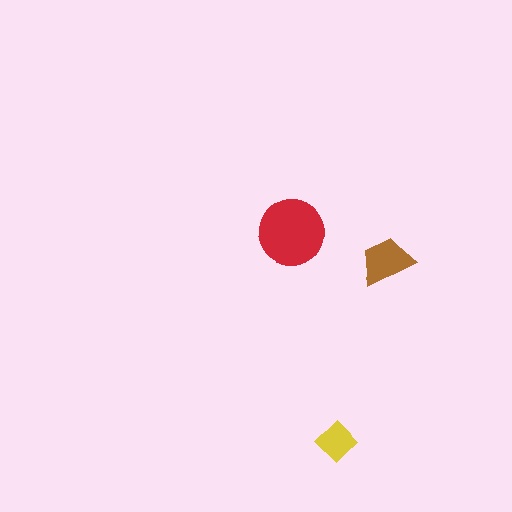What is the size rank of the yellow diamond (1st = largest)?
3rd.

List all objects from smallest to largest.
The yellow diamond, the brown trapezoid, the red circle.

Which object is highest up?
The red circle is topmost.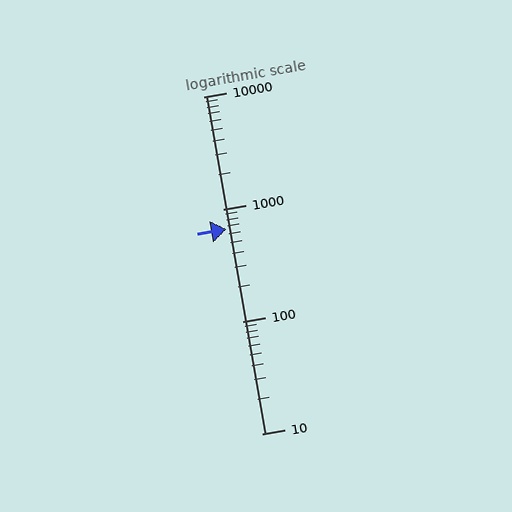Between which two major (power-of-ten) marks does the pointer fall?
The pointer is between 100 and 1000.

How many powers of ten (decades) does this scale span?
The scale spans 3 decades, from 10 to 10000.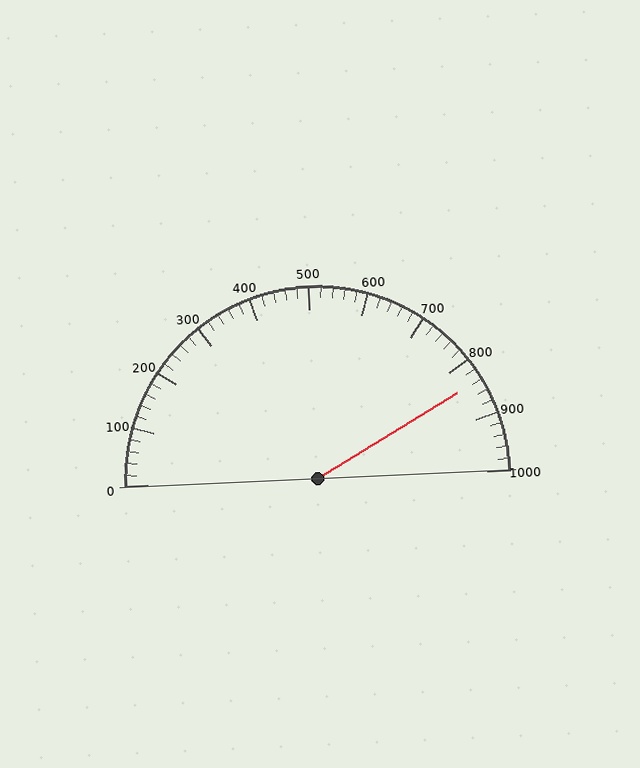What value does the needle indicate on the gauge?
The needle indicates approximately 840.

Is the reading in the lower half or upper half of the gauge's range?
The reading is in the upper half of the range (0 to 1000).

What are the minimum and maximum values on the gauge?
The gauge ranges from 0 to 1000.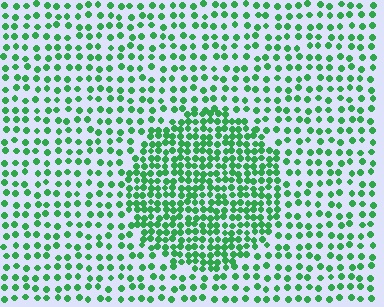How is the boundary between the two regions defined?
The boundary is defined by a change in element density (approximately 2.0x ratio). All elements are the same color, size, and shape.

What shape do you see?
I see a circle.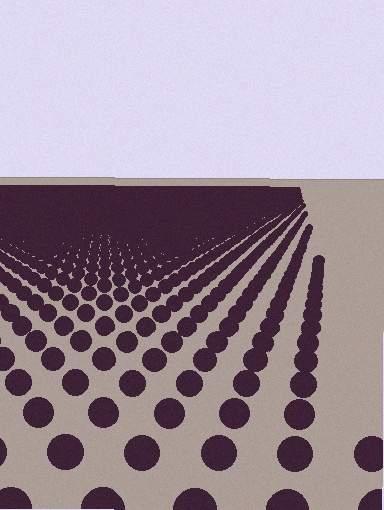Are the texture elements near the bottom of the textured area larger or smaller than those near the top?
Larger. Near the bottom, elements are closer to the viewer and appear at a bigger on-screen size.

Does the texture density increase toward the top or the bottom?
Density increases toward the top.